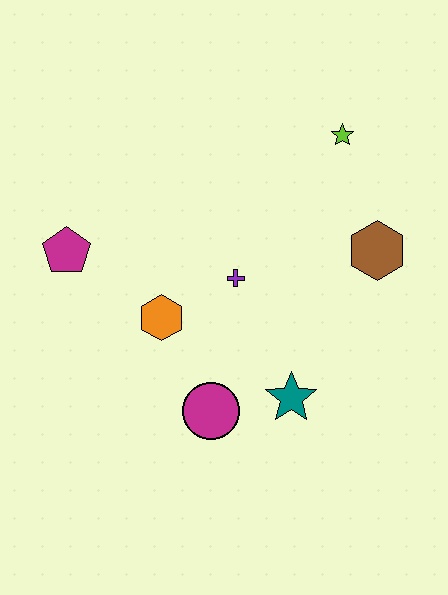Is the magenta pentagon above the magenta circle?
Yes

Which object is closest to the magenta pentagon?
The orange hexagon is closest to the magenta pentagon.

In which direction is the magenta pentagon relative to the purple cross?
The magenta pentagon is to the left of the purple cross.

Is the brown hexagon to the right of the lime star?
Yes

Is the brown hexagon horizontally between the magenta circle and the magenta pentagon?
No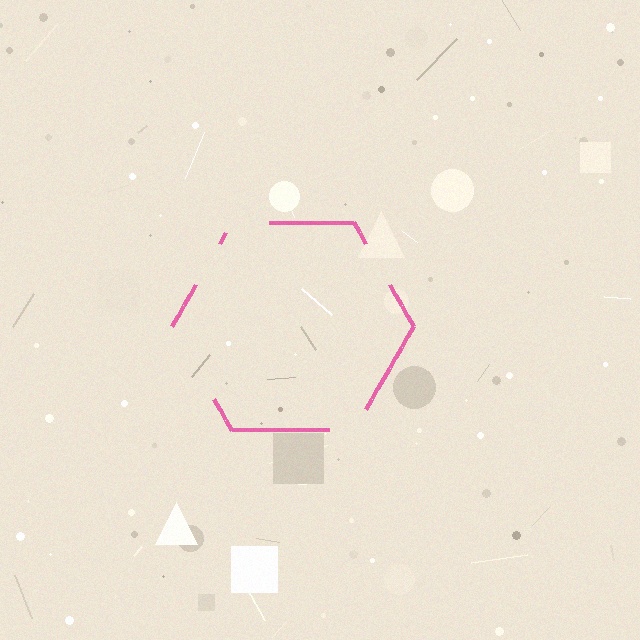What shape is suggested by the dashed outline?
The dashed outline suggests a hexagon.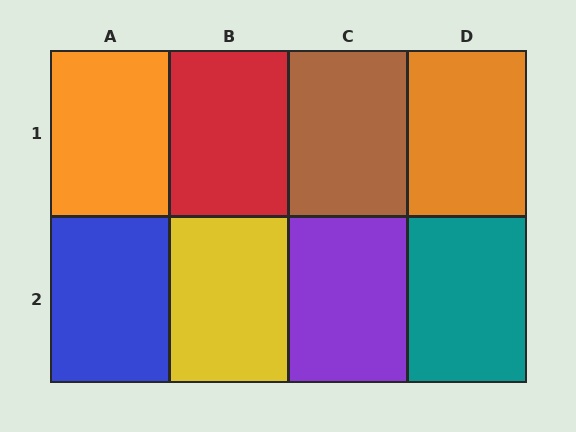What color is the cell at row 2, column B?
Yellow.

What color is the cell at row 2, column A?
Blue.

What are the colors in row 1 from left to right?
Orange, red, brown, orange.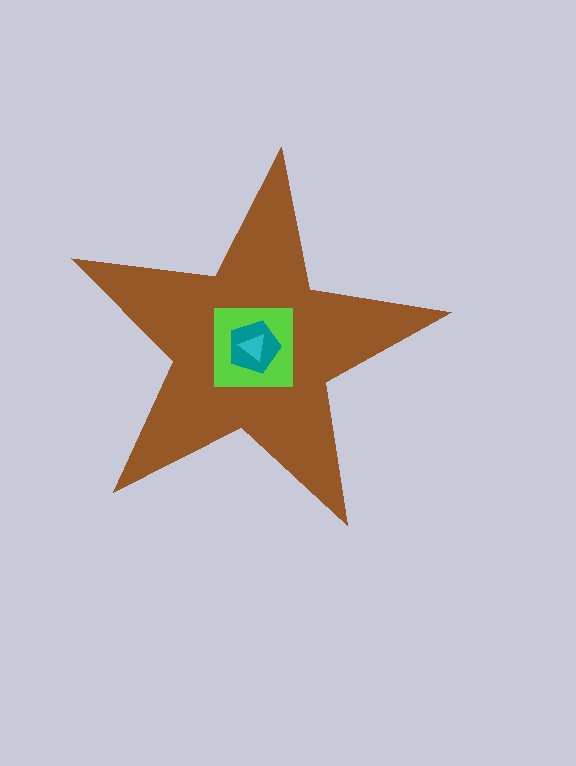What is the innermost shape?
The cyan triangle.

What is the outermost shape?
The brown star.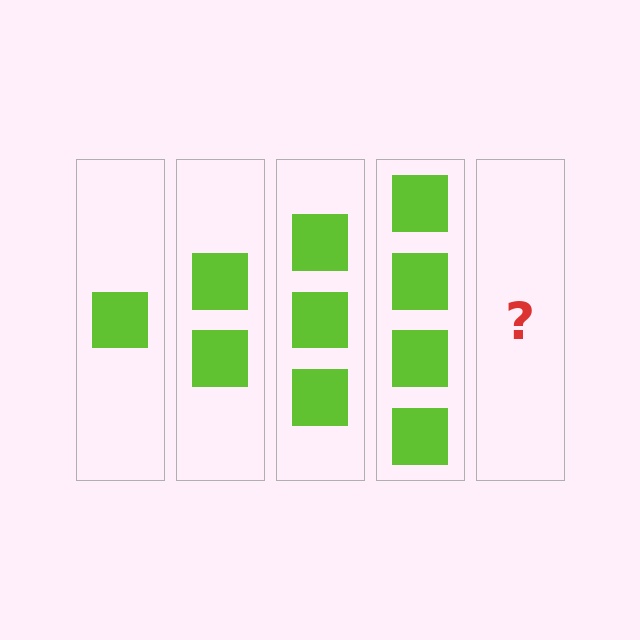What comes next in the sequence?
The next element should be 5 squares.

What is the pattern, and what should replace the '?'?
The pattern is that each step adds one more square. The '?' should be 5 squares.